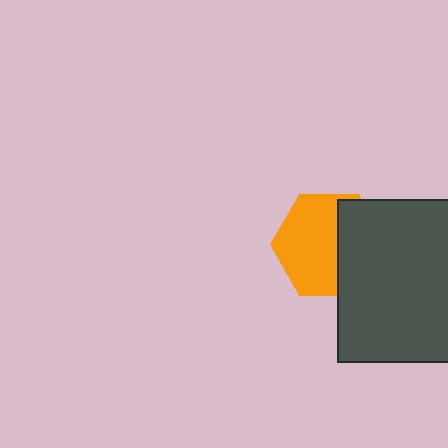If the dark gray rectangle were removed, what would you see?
You would see the complete orange hexagon.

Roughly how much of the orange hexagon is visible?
About half of it is visible (roughly 61%).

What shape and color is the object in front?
The object in front is a dark gray rectangle.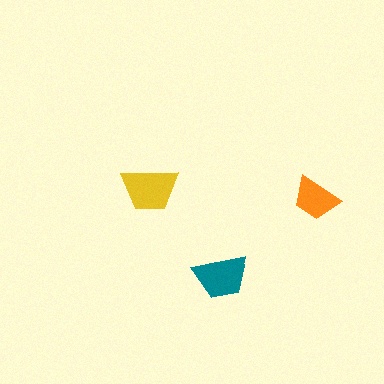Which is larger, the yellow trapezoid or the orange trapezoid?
The yellow one.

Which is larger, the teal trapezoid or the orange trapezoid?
The teal one.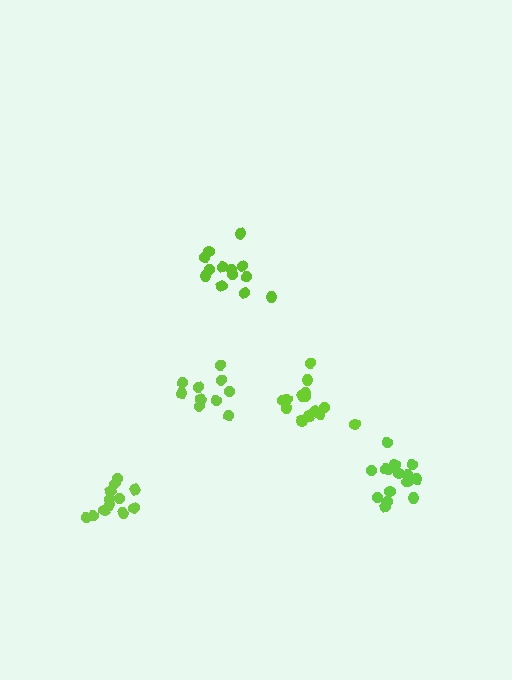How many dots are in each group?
Group 1: 14 dots, Group 2: 16 dots, Group 3: 13 dots, Group 4: 10 dots, Group 5: 13 dots (66 total).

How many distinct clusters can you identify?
There are 5 distinct clusters.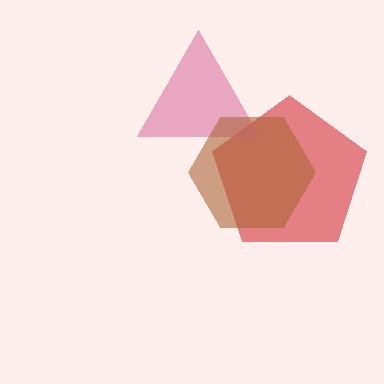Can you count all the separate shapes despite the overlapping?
Yes, there are 3 separate shapes.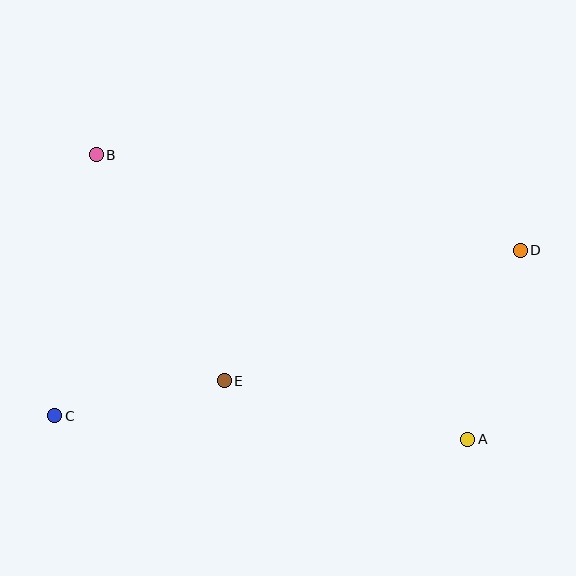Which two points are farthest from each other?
Points C and D are farthest from each other.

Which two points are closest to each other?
Points C and E are closest to each other.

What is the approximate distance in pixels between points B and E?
The distance between B and E is approximately 260 pixels.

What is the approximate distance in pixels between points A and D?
The distance between A and D is approximately 196 pixels.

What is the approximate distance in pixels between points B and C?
The distance between B and C is approximately 264 pixels.